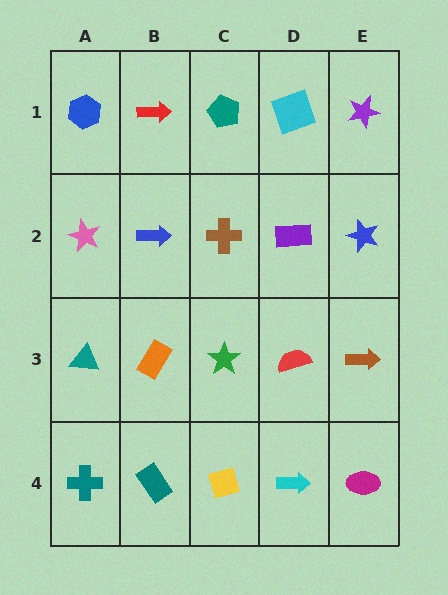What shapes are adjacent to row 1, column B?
A blue arrow (row 2, column B), a blue hexagon (row 1, column A), a teal pentagon (row 1, column C).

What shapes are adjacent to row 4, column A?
A teal triangle (row 3, column A), a teal rectangle (row 4, column B).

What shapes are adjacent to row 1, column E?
A blue star (row 2, column E), a cyan square (row 1, column D).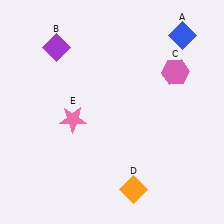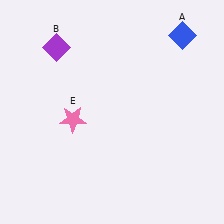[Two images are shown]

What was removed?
The orange diamond (D), the pink hexagon (C) were removed in Image 2.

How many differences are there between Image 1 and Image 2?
There are 2 differences between the two images.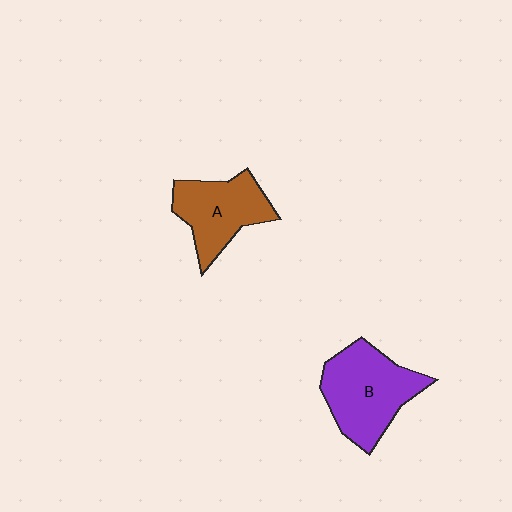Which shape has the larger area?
Shape B (purple).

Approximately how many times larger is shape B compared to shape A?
Approximately 1.3 times.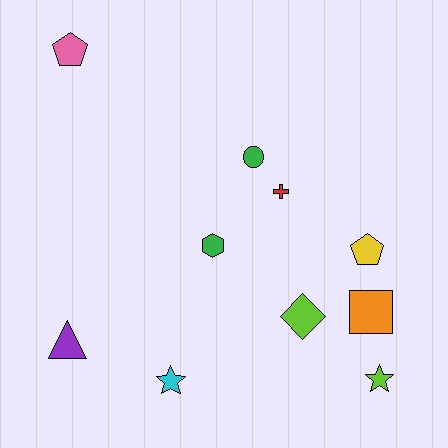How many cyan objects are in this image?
There is 1 cyan object.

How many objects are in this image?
There are 10 objects.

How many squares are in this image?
There is 1 square.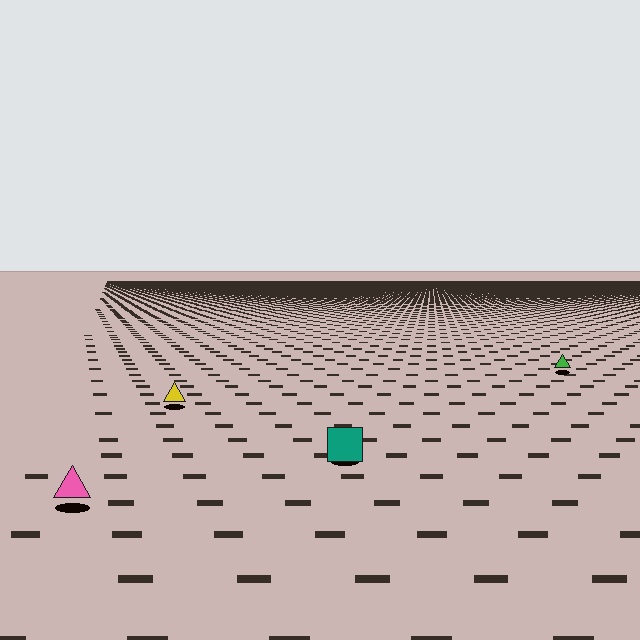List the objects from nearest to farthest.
From nearest to farthest: the pink triangle, the teal square, the yellow triangle, the green triangle.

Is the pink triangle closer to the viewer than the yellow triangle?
Yes. The pink triangle is closer — you can tell from the texture gradient: the ground texture is coarser near it.